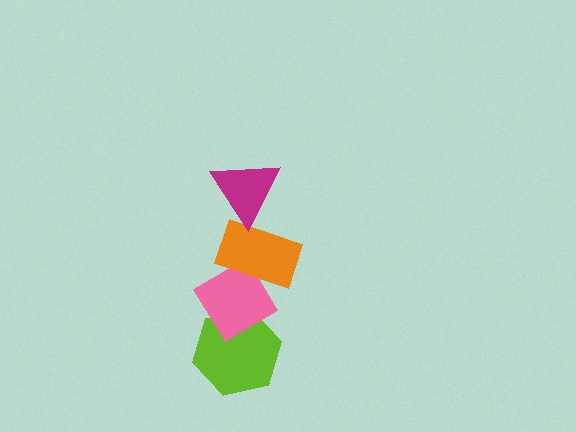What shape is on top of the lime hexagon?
The pink diamond is on top of the lime hexagon.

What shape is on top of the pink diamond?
The orange rectangle is on top of the pink diamond.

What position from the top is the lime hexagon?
The lime hexagon is 4th from the top.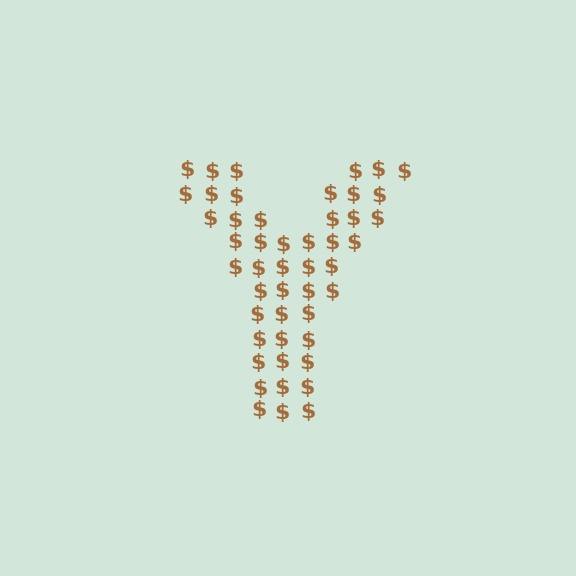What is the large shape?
The large shape is the letter Y.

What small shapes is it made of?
It is made of small dollar signs.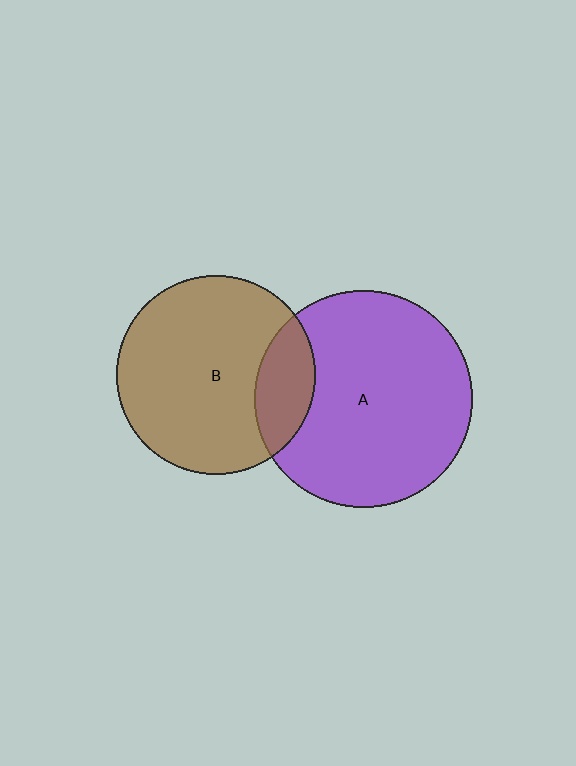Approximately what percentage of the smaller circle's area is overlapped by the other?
Approximately 20%.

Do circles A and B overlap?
Yes.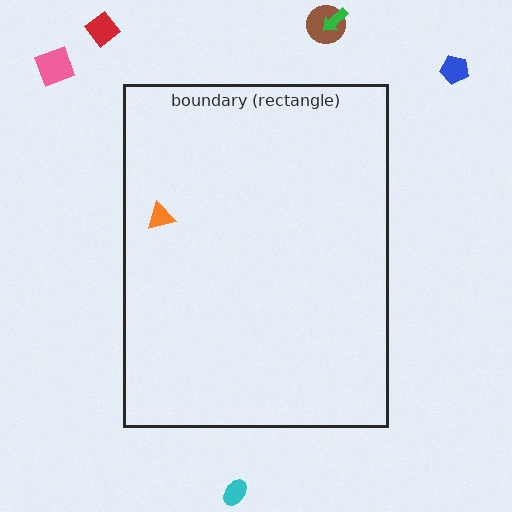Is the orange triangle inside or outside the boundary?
Inside.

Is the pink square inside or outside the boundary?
Outside.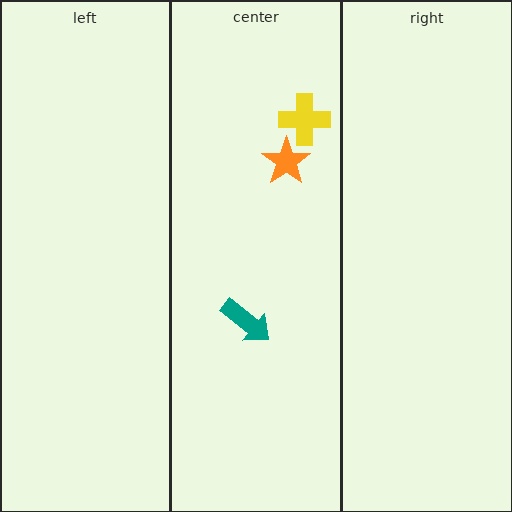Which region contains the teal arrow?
The center region.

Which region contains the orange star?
The center region.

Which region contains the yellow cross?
The center region.